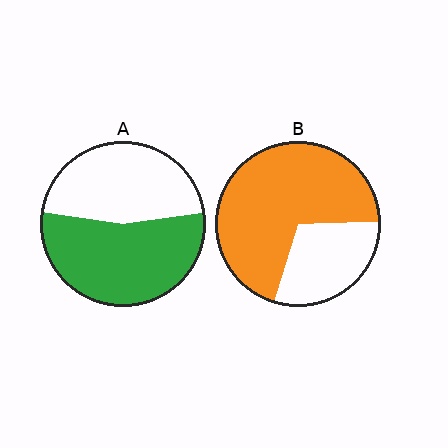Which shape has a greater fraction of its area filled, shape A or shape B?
Shape B.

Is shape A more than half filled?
Yes.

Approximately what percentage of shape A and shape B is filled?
A is approximately 55% and B is approximately 70%.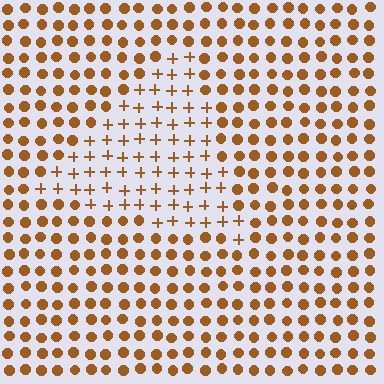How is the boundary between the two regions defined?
The boundary is defined by a change in element shape: plus signs inside vs. circles outside. All elements share the same color and spacing.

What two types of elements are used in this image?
The image uses plus signs inside the triangle region and circles outside it.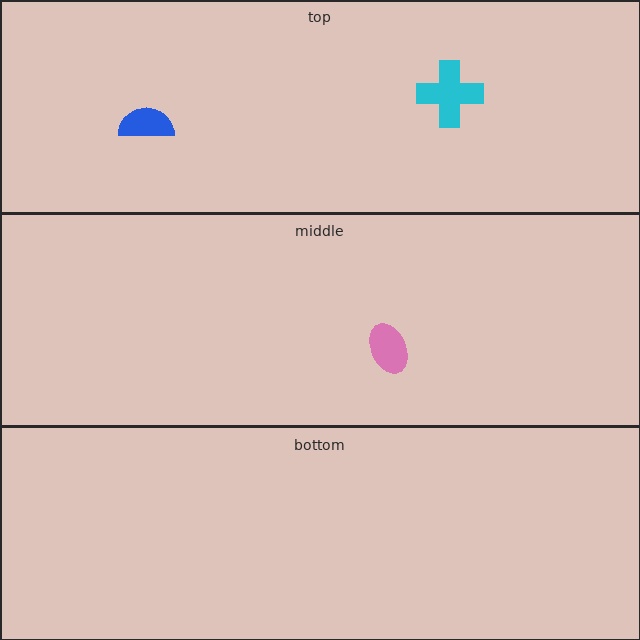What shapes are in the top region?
The blue semicircle, the cyan cross.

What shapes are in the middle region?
The pink ellipse.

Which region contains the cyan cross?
The top region.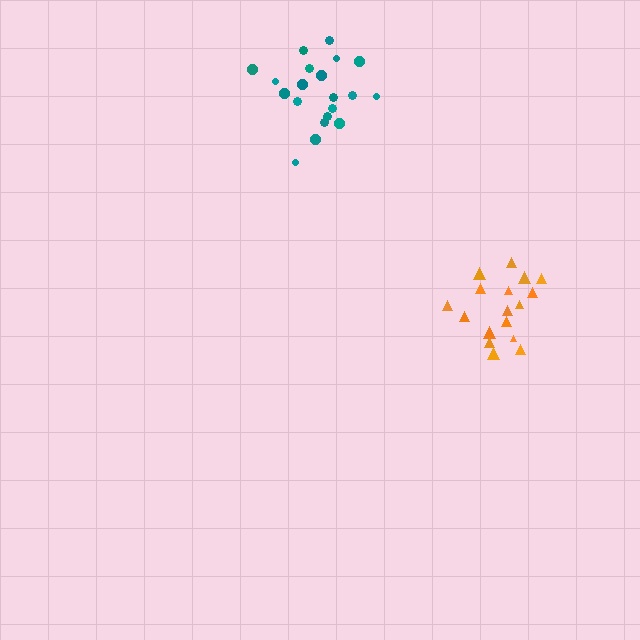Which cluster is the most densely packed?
Orange.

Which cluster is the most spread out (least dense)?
Teal.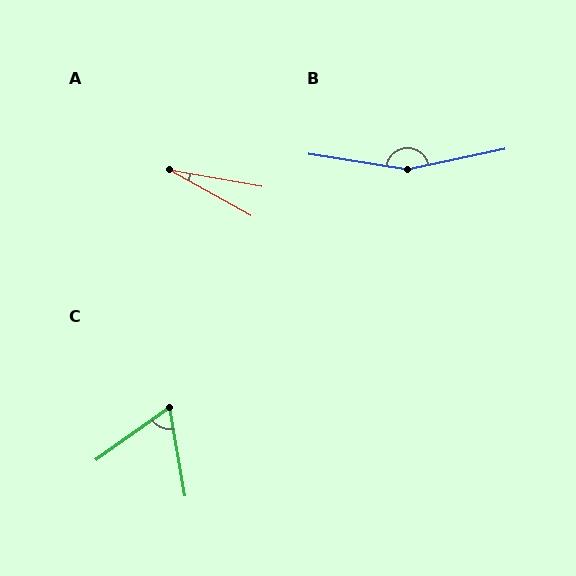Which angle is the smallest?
A, at approximately 19 degrees.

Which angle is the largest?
B, at approximately 159 degrees.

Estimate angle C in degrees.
Approximately 65 degrees.